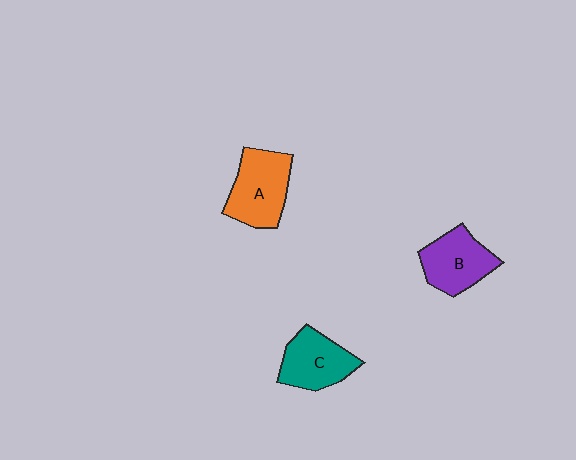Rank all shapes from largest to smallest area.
From largest to smallest: A (orange), B (purple), C (teal).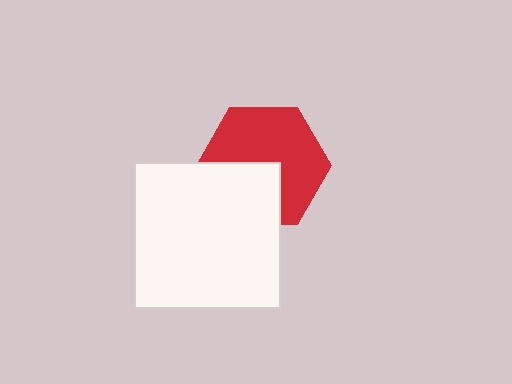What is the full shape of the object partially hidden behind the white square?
The partially hidden object is a red hexagon.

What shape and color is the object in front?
The object in front is a white square.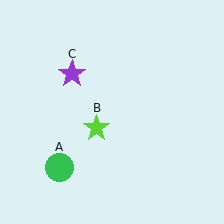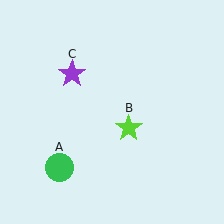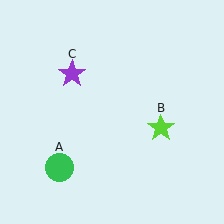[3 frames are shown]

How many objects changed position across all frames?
1 object changed position: lime star (object B).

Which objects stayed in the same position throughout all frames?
Green circle (object A) and purple star (object C) remained stationary.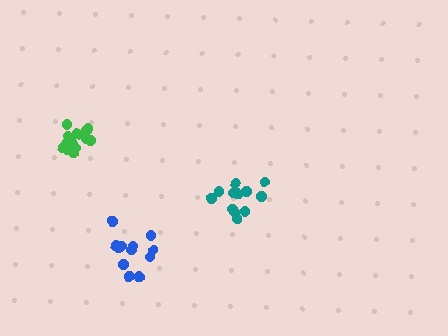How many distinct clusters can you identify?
There are 3 distinct clusters.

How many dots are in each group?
Group 1: 12 dots, Group 2: 13 dots, Group 3: 14 dots (39 total).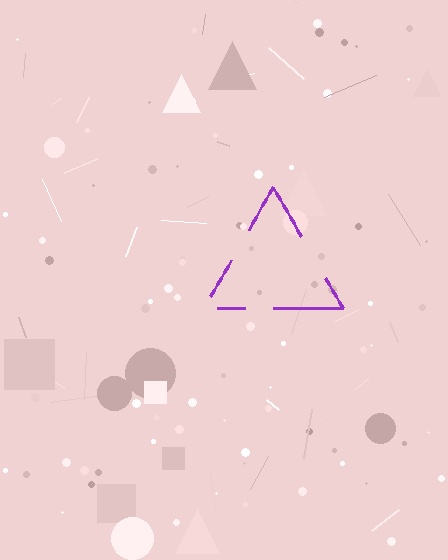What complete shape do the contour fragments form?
The contour fragments form a triangle.